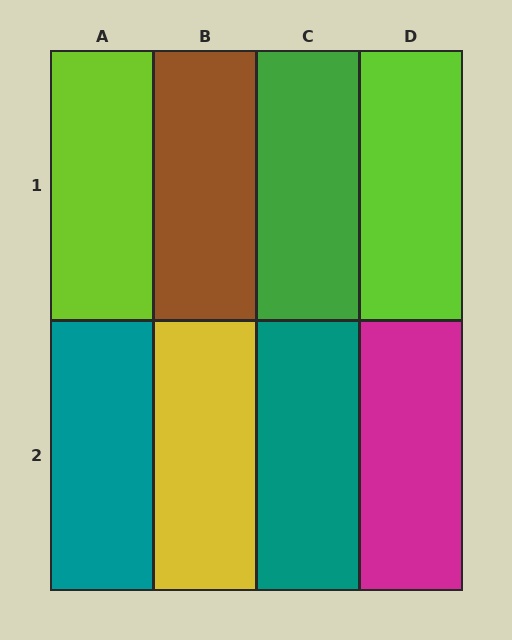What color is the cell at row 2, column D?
Magenta.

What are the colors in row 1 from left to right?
Lime, brown, green, lime.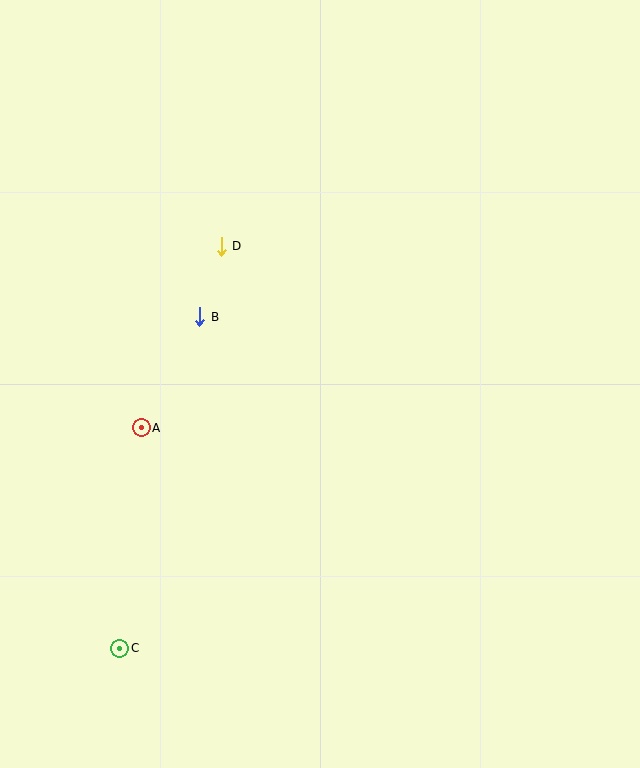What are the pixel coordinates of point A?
Point A is at (141, 428).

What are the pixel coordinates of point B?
Point B is at (200, 317).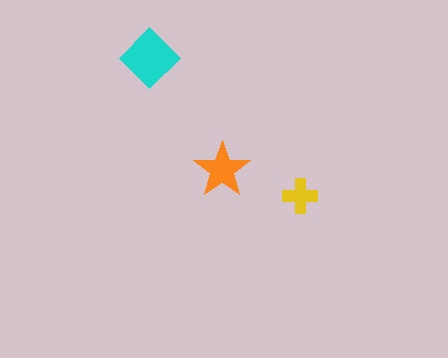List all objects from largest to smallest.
The cyan diamond, the orange star, the yellow cross.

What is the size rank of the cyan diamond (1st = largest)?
1st.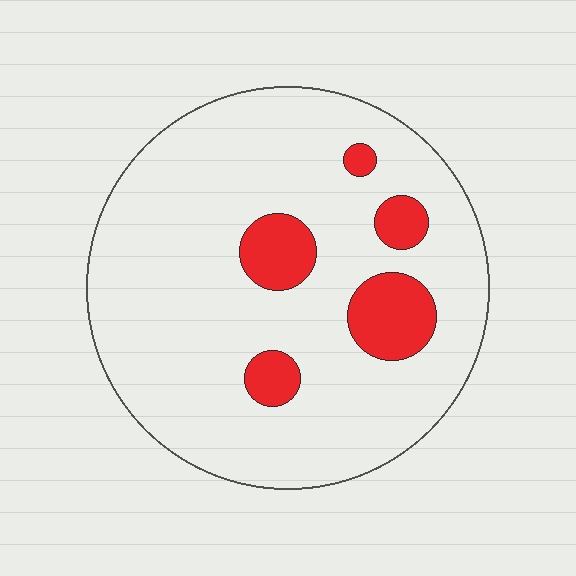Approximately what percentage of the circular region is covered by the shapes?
Approximately 15%.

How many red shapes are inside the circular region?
5.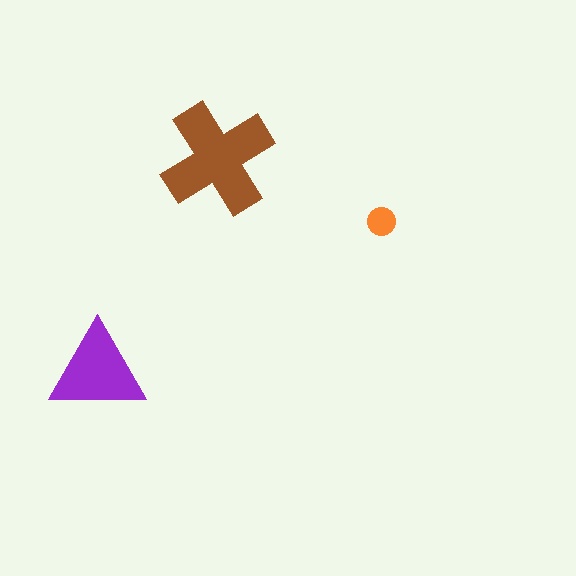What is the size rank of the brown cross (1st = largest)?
1st.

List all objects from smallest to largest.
The orange circle, the purple triangle, the brown cross.